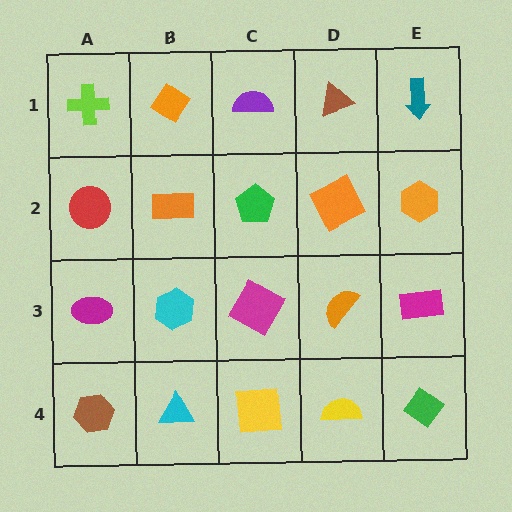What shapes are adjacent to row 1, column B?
An orange rectangle (row 2, column B), a lime cross (row 1, column A), a purple semicircle (row 1, column C).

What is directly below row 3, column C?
A yellow square.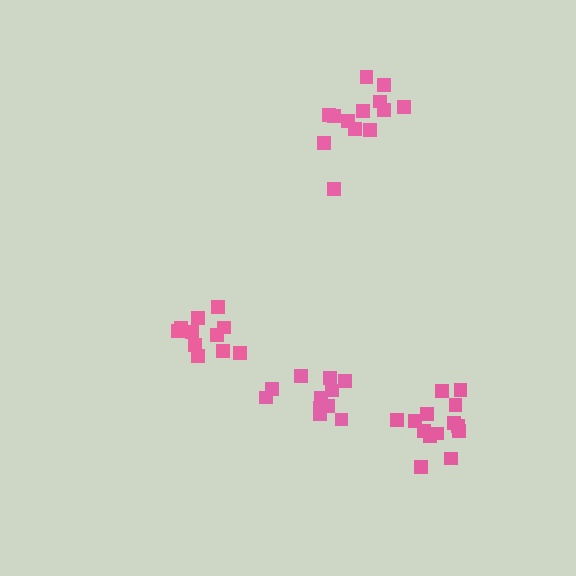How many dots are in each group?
Group 1: 11 dots, Group 2: 13 dots, Group 3: 11 dots, Group 4: 14 dots (49 total).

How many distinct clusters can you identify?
There are 4 distinct clusters.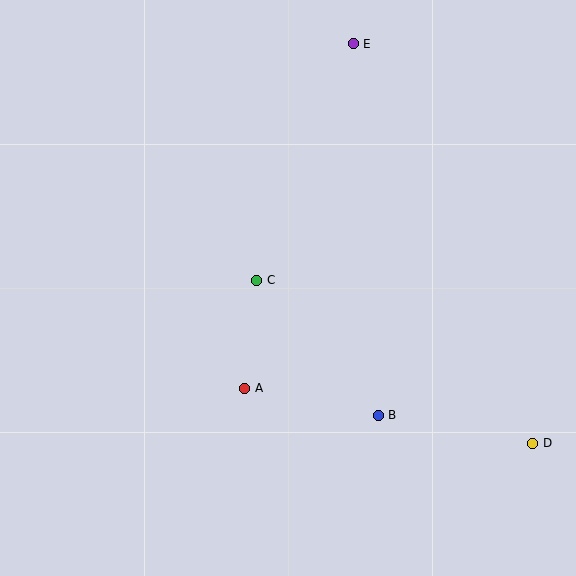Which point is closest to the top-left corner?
Point E is closest to the top-left corner.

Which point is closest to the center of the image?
Point C at (257, 280) is closest to the center.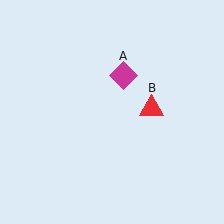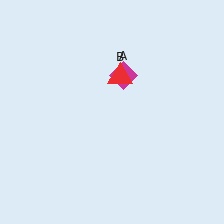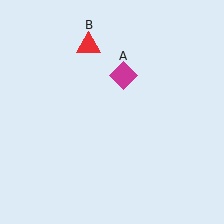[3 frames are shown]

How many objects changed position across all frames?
1 object changed position: red triangle (object B).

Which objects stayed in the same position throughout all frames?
Magenta diamond (object A) remained stationary.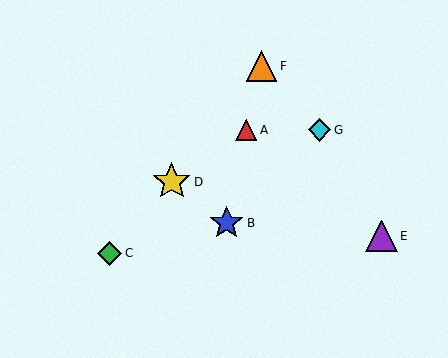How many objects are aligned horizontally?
2 objects (A, G) are aligned horizontally.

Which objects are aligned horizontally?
Objects A, G are aligned horizontally.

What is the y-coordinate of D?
Object D is at y≈182.